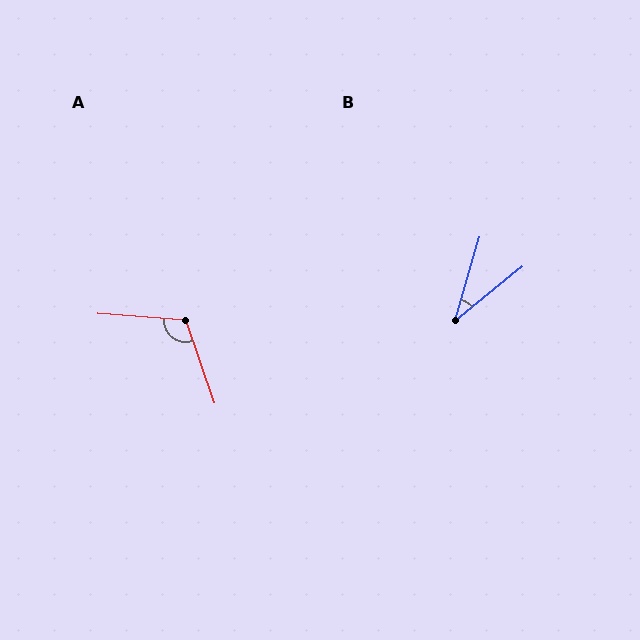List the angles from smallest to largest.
B (35°), A (113°).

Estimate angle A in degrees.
Approximately 113 degrees.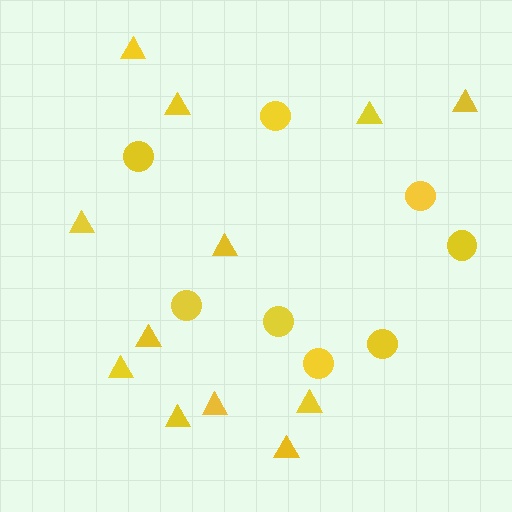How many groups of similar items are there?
There are 2 groups: one group of circles (8) and one group of triangles (12).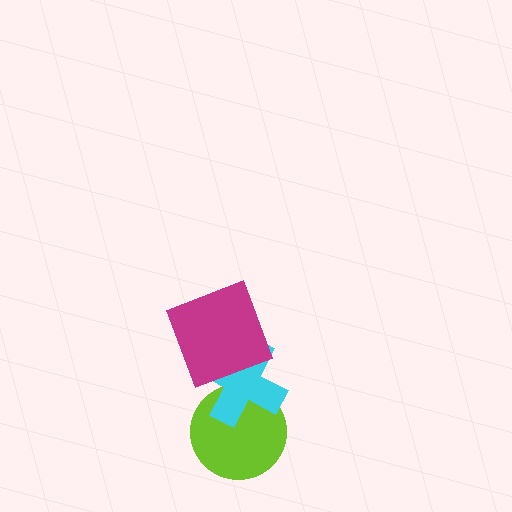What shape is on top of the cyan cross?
The magenta square is on top of the cyan cross.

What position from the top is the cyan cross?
The cyan cross is 2nd from the top.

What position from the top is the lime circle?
The lime circle is 3rd from the top.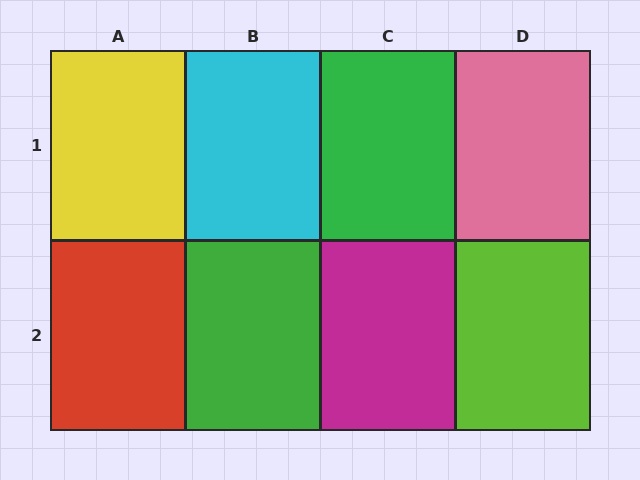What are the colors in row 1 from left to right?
Yellow, cyan, green, pink.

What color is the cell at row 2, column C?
Magenta.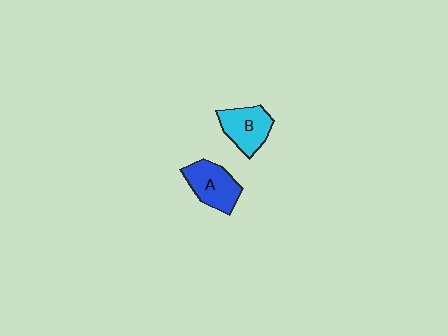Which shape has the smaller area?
Shape B (cyan).